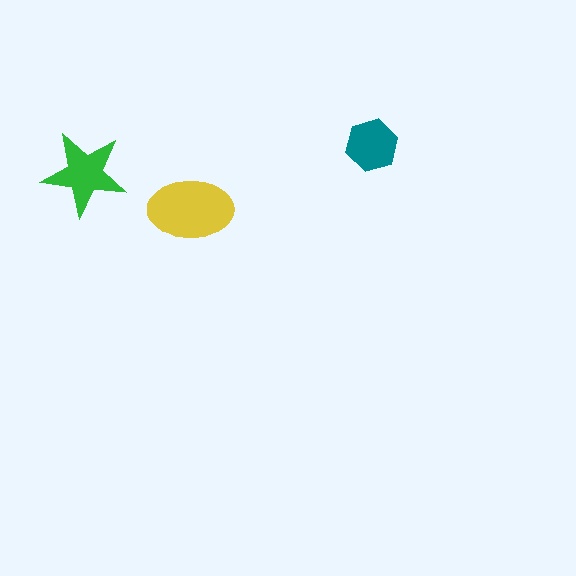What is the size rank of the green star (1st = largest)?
2nd.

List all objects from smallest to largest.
The teal hexagon, the green star, the yellow ellipse.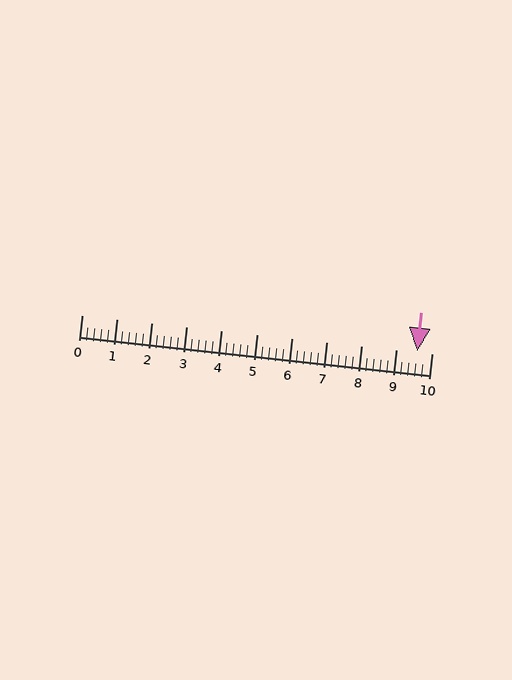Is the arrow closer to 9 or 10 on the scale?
The arrow is closer to 10.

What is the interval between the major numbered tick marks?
The major tick marks are spaced 1 units apart.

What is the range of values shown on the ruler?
The ruler shows values from 0 to 10.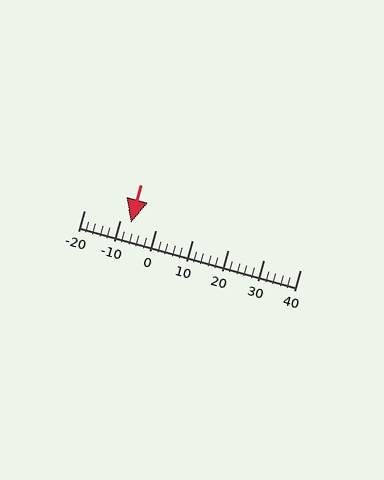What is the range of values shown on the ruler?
The ruler shows values from -20 to 40.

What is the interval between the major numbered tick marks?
The major tick marks are spaced 10 units apart.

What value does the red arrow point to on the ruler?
The red arrow points to approximately -7.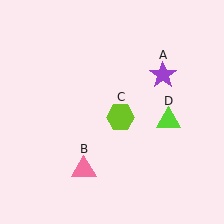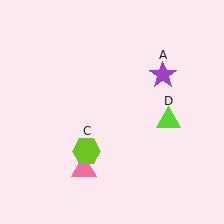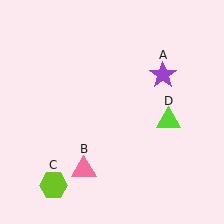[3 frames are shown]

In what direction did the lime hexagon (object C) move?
The lime hexagon (object C) moved down and to the left.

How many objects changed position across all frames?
1 object changed position: lime hexagon (object C).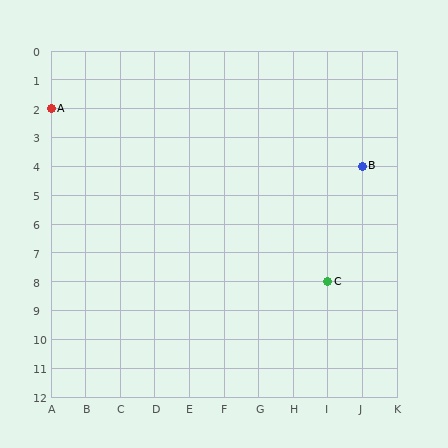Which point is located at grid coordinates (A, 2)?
Point A is at (A, 2).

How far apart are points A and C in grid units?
Points A and C are 8 columns and 6 rows apart (about 10.0 grid units diagonally).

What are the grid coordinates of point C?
Point C is at grid coordinates (I, 8).